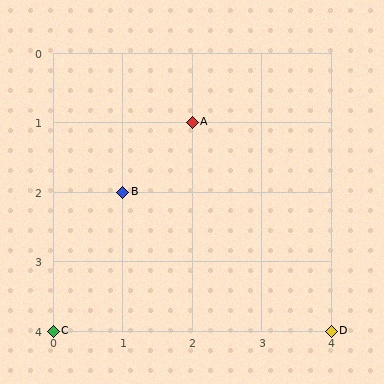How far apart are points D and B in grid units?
Points D and B are 3 columns and 2 rows apart (about 3.6 grid units diagonally).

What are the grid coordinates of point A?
Point A is at grid coordinates (2, 1).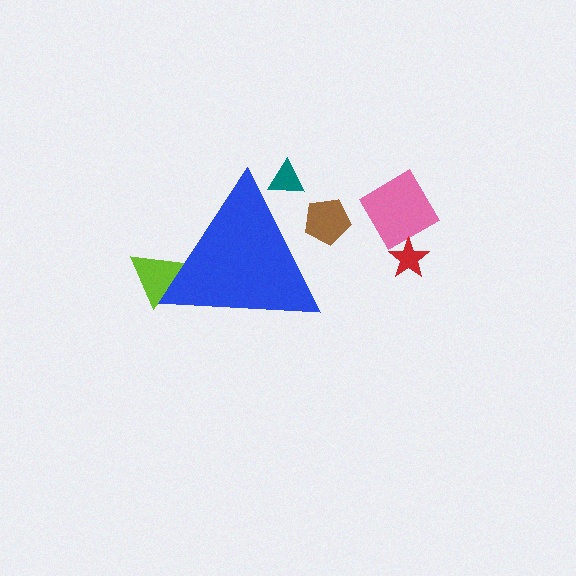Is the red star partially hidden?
No, the red star is fully visible.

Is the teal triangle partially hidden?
Yes, the teal triangle is partially hidden behind the blue triangle.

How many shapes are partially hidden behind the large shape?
3 shapes are partially hidden.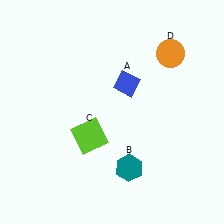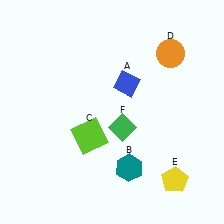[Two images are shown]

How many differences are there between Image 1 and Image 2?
There are 2 differences between the two images.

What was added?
A yellow pentagon (E), a green diamond (F) were added in Image 2.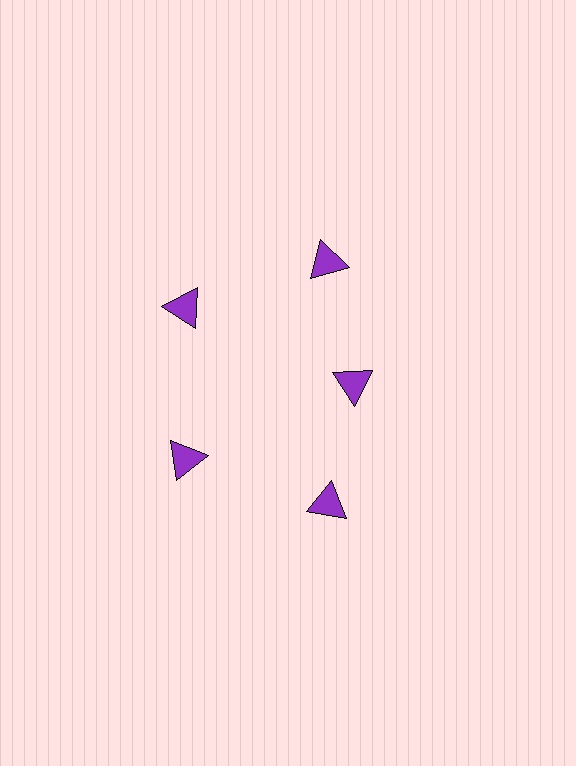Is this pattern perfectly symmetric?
No. The 5 purple triangles are arranged in a ring, but one element near the 3 o'clock position is pulled inward toward the center, breaking the 5-fold rotational symmetry.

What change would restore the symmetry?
The symmetry would be restored by moving it outward, back onto the ring so that all 5 triangles sit at equal angles and equal distance from the center.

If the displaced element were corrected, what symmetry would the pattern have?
It would have 5-fold rotational symmetry — the pattern would map onto itself every 72 degrees.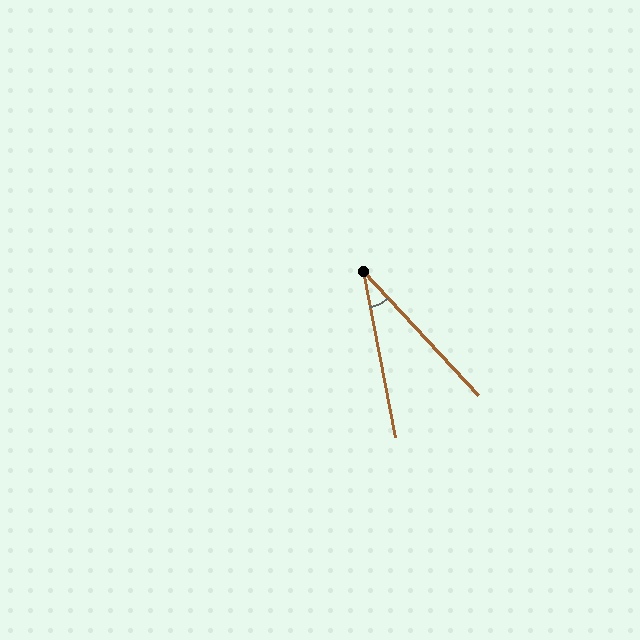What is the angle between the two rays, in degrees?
Approximately 32 degrees.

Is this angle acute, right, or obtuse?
It is acute.